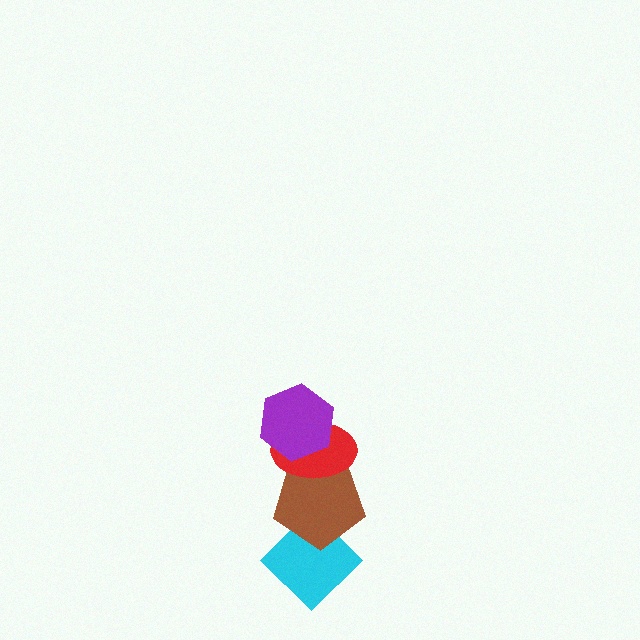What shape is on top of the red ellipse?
The purple hexagon is on top of the red ellipse.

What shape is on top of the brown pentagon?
The red ellipse is on top of the brown pentagon.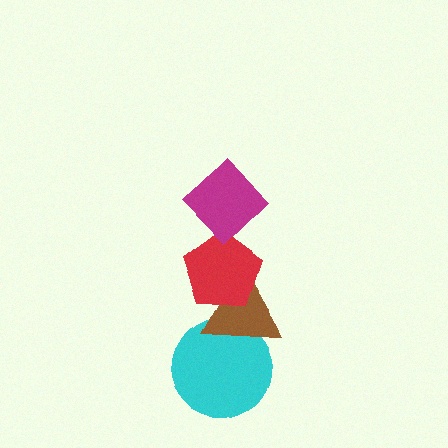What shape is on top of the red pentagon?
The magenta diamond is on top of the red pentagon.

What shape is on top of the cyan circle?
The brown triangle is on top of the cyan circle.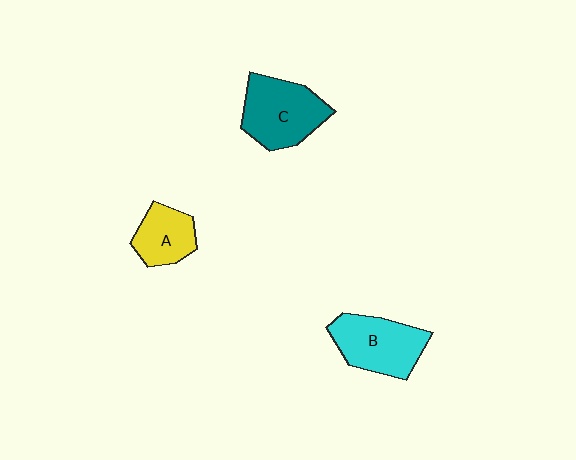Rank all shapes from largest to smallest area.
From largest to smallest: C (teal), B (cyan), A (yellow).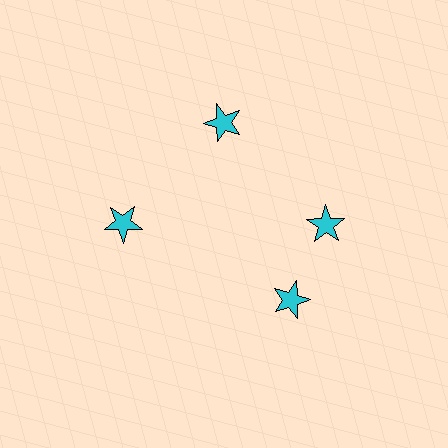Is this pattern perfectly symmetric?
No. The 4 cyan stars are arranged in a ring, but one element near the 6 o'clock position is rotated out of alignment along the ring, breaking the 4-fold rotational symmetry.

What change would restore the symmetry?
The symmetry would be restored by rotating it back into even spacing with its neighbors so that all 4 stars sit at equal angles and equal distance from the center.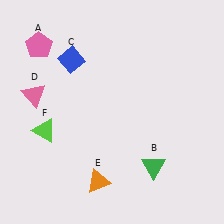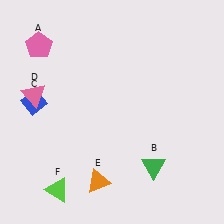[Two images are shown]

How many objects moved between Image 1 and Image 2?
2 objects moved between the two images.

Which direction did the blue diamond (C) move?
The blue diamond (C) moved down.